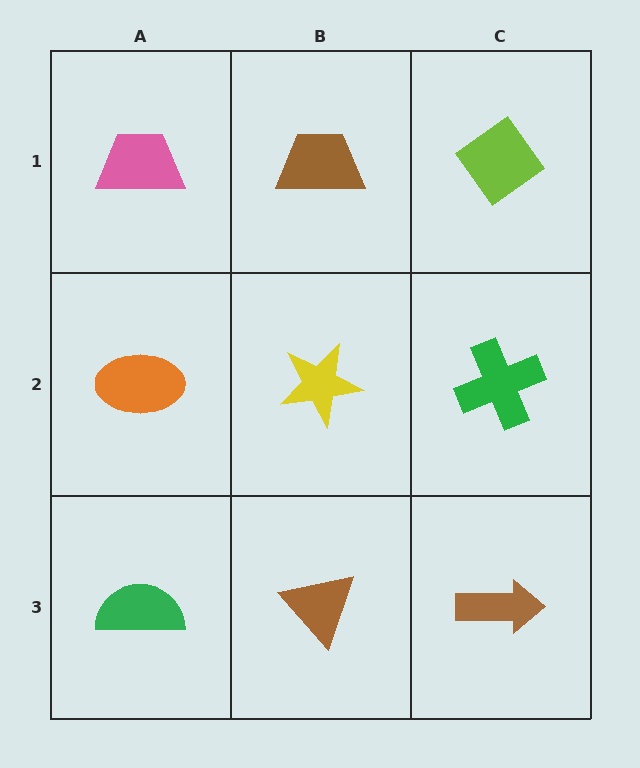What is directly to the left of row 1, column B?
A pink trapezoid.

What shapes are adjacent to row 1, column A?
An orange ellipse (row 2, column A), a brown trapezoid (row 1, column B).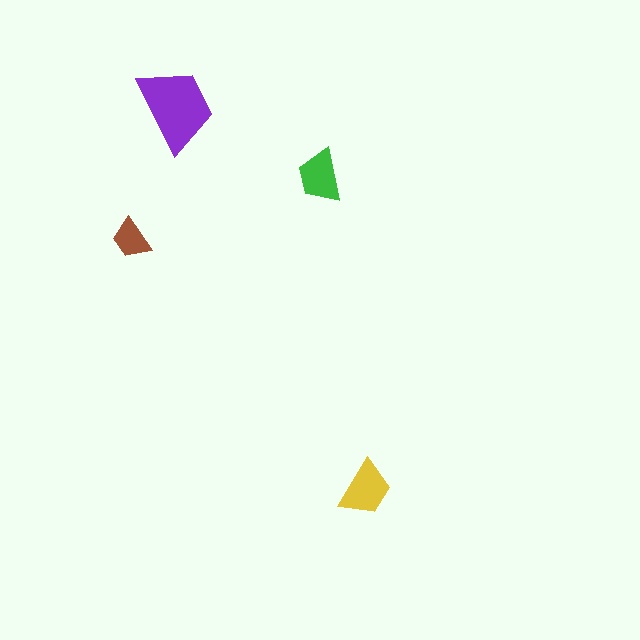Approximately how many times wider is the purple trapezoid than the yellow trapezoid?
About 1.5 times wider.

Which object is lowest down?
The yellow trapezoid is bottommost.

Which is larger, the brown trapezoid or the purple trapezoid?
The purple one.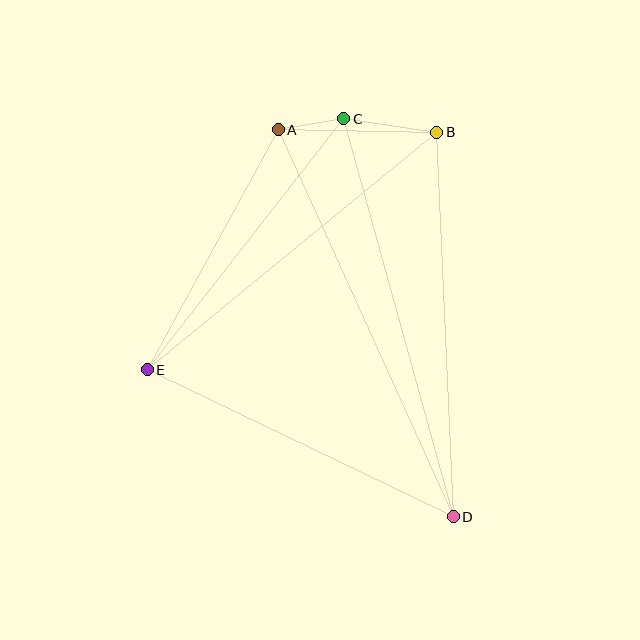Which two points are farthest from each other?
Points A and D are farthest from each other.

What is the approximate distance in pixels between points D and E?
The distance between D and E is approximately 339 pixels.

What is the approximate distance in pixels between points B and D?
The distance between B and D is approximately 385 pixels.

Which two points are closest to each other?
Points A and C are closest to each other.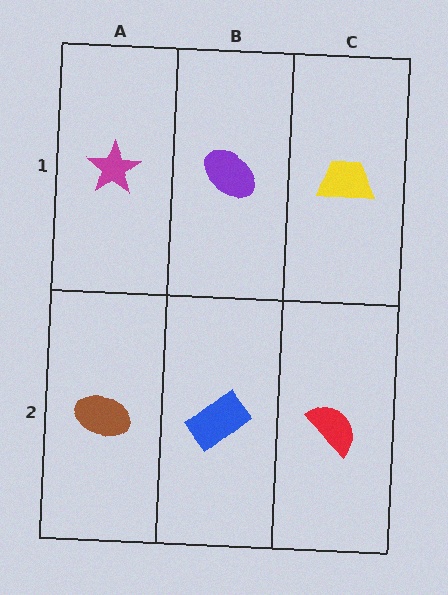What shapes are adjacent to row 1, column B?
A blue rectangle (row 2, column B), a magenta star (row 1, column A), a yellow trapezoid (row 1, column C).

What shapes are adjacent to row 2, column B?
A purple ellipse (row 1, column B), a brown ellipse (row 2, column A), a red semicircle (row 2, column C).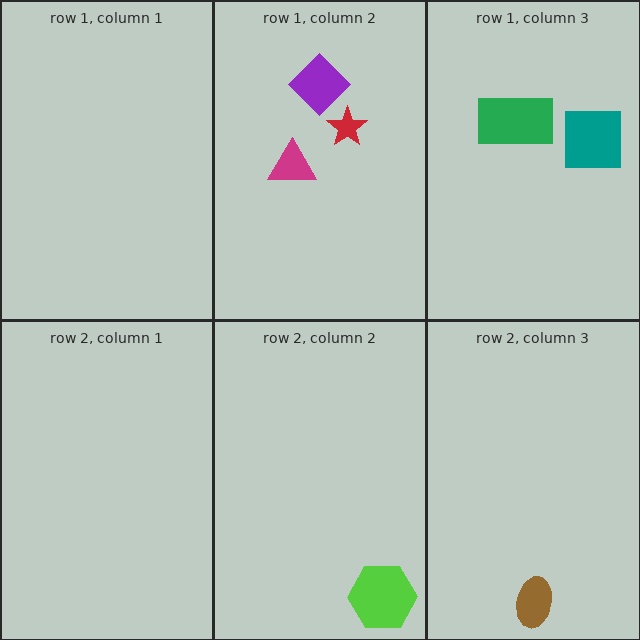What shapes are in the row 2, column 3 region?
The brown ellipse.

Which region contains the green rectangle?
The row 1, column 3 region.